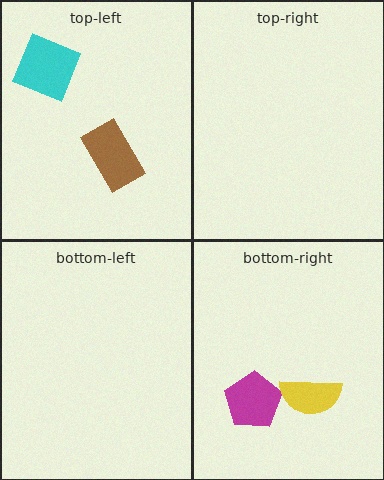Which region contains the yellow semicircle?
The bottom-right region.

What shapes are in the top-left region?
The brown rectangle, the cyan square.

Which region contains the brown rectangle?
The top-left region.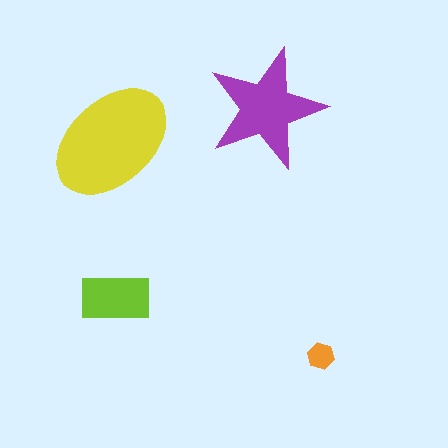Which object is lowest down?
The orange hexagon is bottommost.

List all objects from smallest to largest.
The orange hexagon, the lime rectangle, the purple star, the yellow ellipse.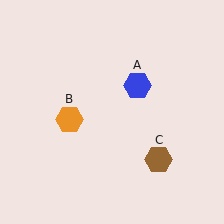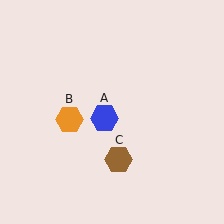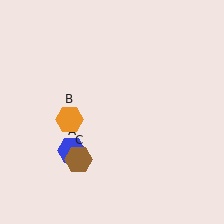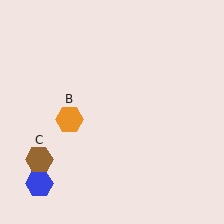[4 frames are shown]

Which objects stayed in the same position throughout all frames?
Orange hexagon (object B) remained stationary.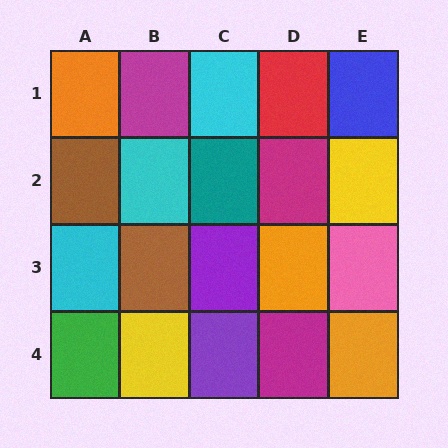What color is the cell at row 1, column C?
Cyan.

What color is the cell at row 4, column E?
Orange.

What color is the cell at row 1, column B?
Magenta.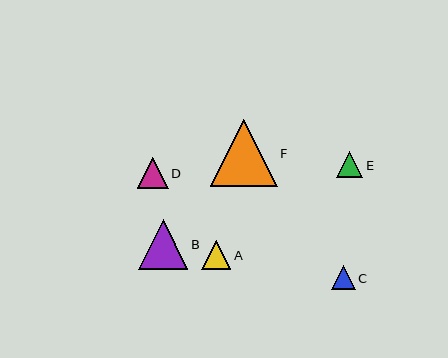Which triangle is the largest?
Triangle F is the largest with a size of approximately 67 pixels.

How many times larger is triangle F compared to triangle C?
Triangle F is approximately 2.7 times the size of triangle C.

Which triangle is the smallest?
Triangle C is the smallest with a size of approximately 24 pixels.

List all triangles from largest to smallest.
From largest to smallest: F, B, D, A, E, C.